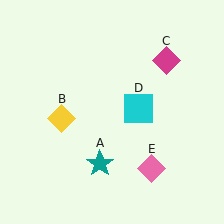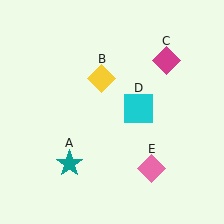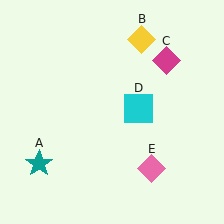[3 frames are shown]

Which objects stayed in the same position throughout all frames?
Magenta diamond (object C) and cyan square (object D) and pink diamond (object E) remained stationary.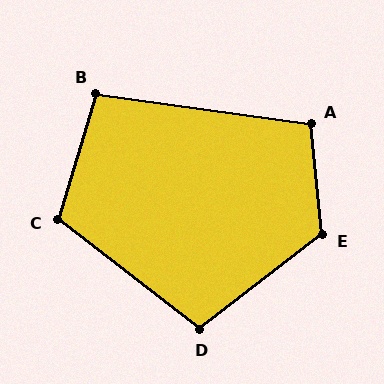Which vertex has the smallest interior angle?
B, at approximately 99 degrees.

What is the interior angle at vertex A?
Approximately 104 degrees (obtuse).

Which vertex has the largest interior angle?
E, at approximately 122 degrees.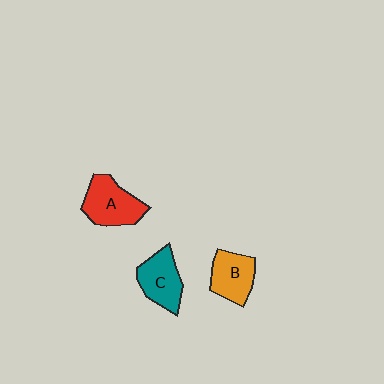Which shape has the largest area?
Shape A (red).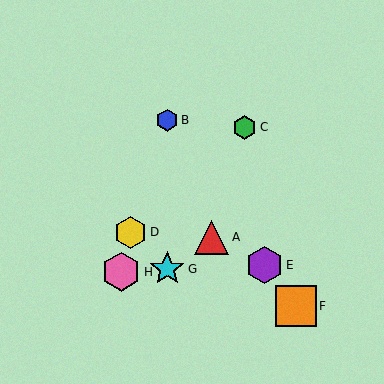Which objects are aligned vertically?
Objects B, G are aligned vertically.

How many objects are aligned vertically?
2 objects (B, G) are aligned vertically.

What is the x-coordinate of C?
Object C is at x≈244.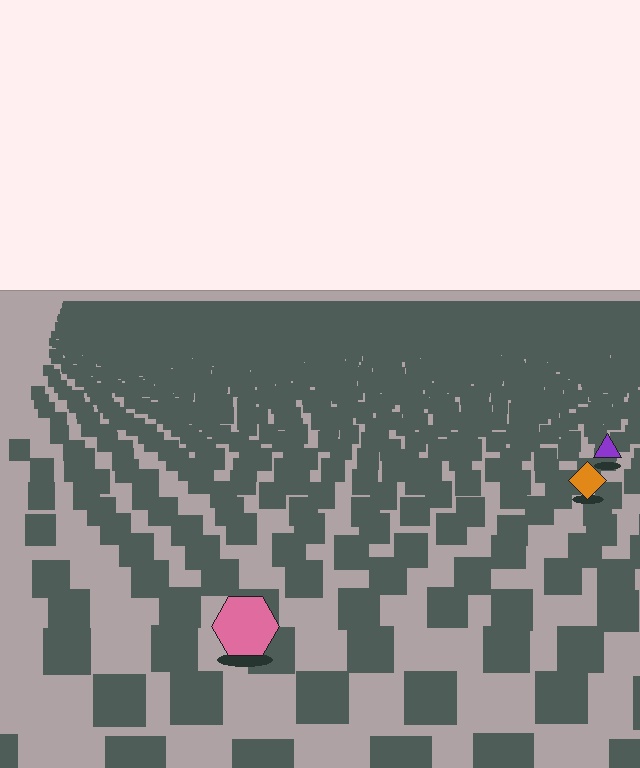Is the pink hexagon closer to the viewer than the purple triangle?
Yes. The pink hexagon is closer — you can tell from the texture gradient: the ground texture is coarser near it.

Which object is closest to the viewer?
The pink hexagon is closest. The texture marks near it are larger and more spread out.